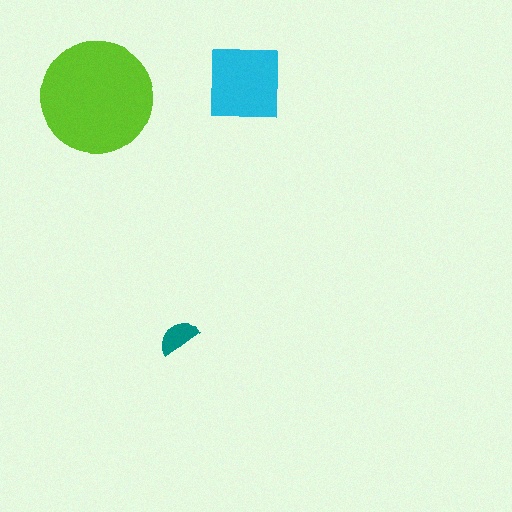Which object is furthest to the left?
The lime circle is leftmost.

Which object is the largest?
The lime circle.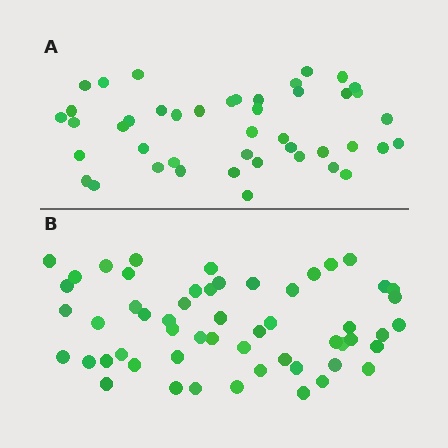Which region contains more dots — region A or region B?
Region B (the bottom region) has more dots.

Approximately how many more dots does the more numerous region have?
Region B has roughly 12 or so more dots than region A.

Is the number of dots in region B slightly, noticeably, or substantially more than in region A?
Region B has noticeably more, but not dramatically so. The ratio is roughly 1.2 to 1.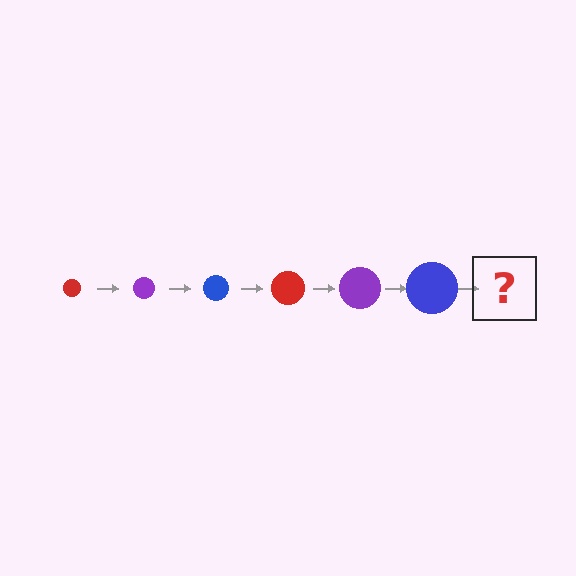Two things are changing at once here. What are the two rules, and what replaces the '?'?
The two rules are that the circle grows larger each step and the color cycles through red, purple, and blue. The '?' should be a red circle, larger than the previous one.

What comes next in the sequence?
The next element should be a red circle, larger than the previous one.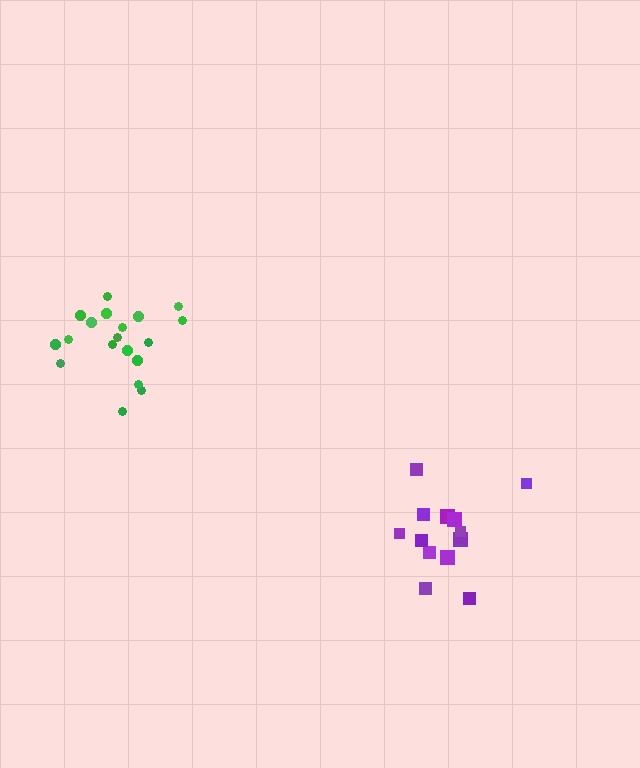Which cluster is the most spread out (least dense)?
Purple.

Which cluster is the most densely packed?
Green.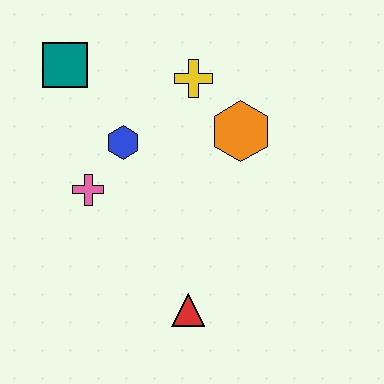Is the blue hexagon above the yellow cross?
No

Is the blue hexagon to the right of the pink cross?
Yes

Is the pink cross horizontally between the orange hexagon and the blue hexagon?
No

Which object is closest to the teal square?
The blue hexagon is closest to the teal square.